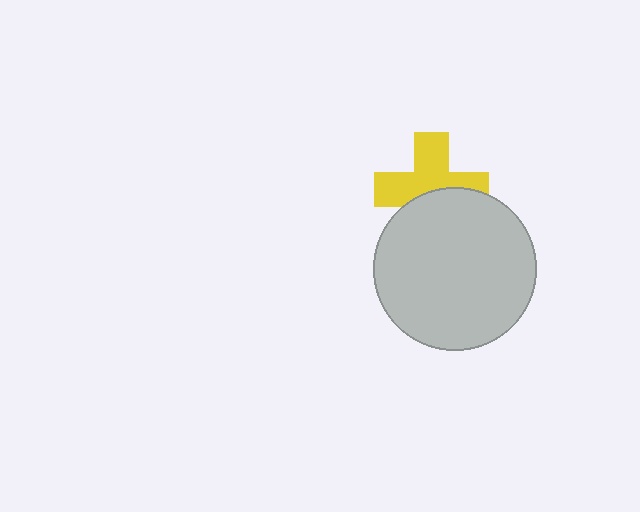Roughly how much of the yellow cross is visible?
About half of it is visible (roughly 60%).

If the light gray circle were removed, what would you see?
You would see the complete yellow cross.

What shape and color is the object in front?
The object in front is a light gray circle.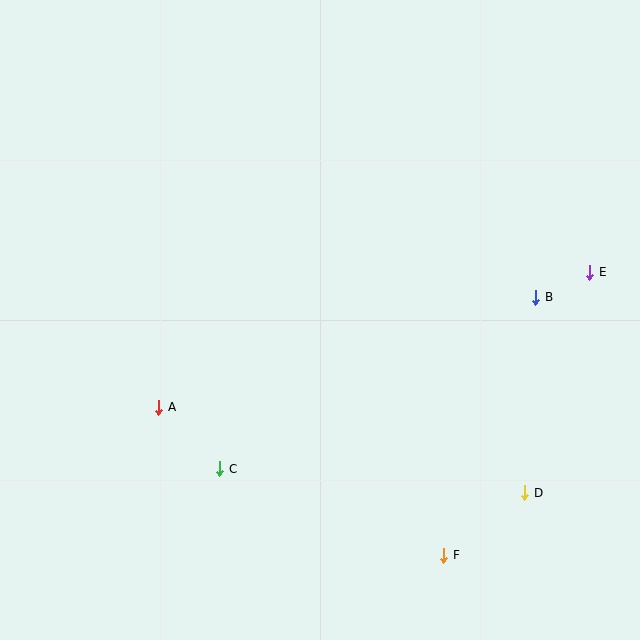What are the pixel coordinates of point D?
Point D is at (525, 493).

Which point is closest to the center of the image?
Point C at (220, 469) is closest to the center.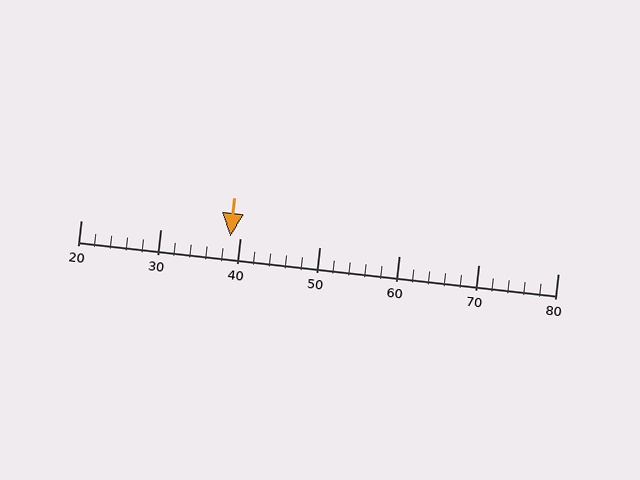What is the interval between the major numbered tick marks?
The major tick marks are spaced 10 units apart.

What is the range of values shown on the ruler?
The ruler shows values from 20 to 80.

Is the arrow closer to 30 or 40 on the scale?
The arrow is closer to 40.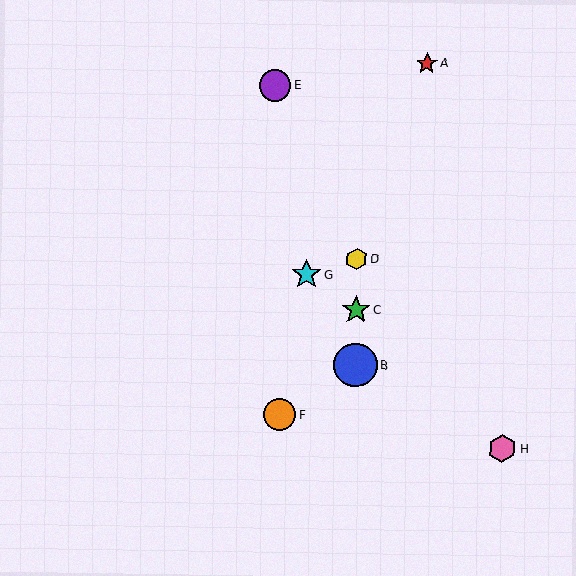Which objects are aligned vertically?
Objects B, C, D are aligned vertically.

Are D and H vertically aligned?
No, D is at x≈357 and H is at x≈502.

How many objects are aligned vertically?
3 objects (B, C, D) are aligned vertically.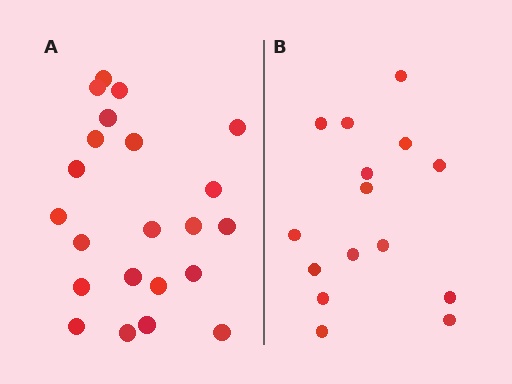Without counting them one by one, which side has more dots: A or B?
Region A (the left region) has more dots.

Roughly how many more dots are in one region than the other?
Region A has roughly 8 or so more dots than region B.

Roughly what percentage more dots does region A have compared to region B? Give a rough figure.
About 45% more.